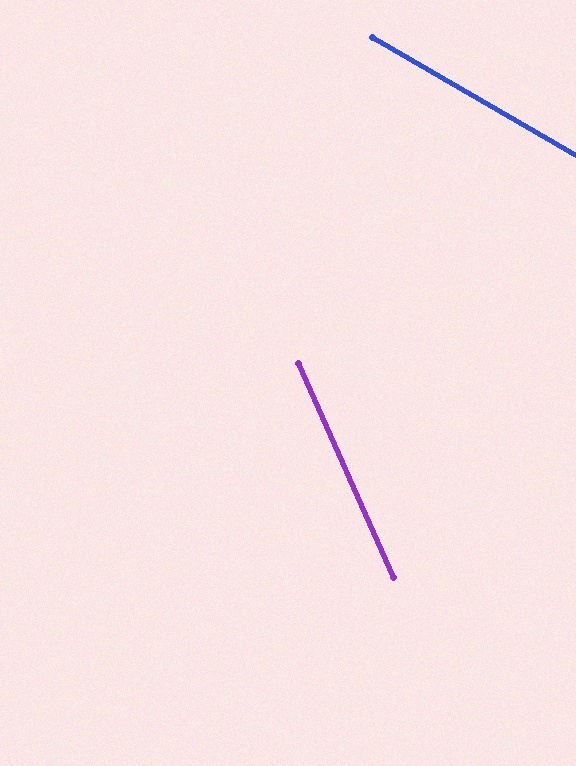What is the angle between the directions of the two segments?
Approximately 36 degrees.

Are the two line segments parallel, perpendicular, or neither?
Neither parallel nor perpendicular — they differ by about 36°.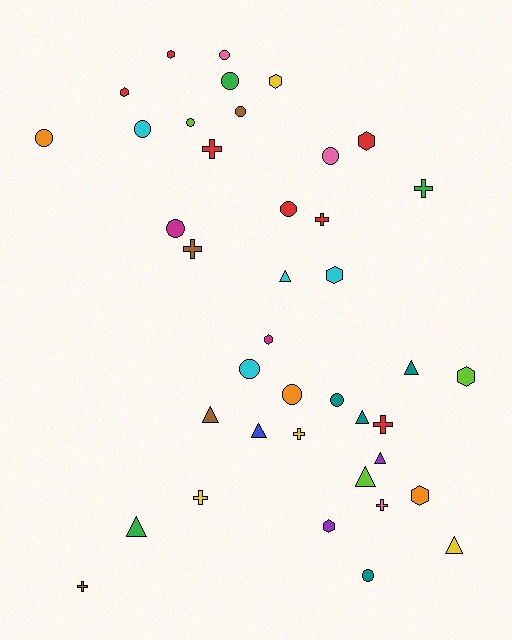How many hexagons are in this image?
There are 9 hexagons.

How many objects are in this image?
There are 40 objects.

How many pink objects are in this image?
There are 3 pink objects.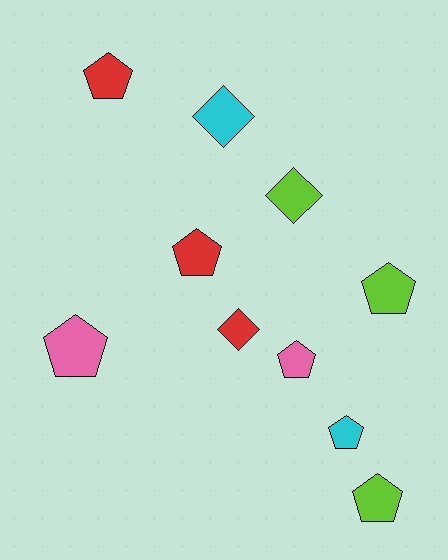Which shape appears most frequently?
Pentagon, with 7 objects.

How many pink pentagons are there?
There are 2 pink pentagons.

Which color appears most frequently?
Lime, with 3 objects.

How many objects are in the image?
There are 10 objects.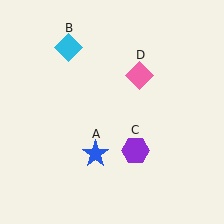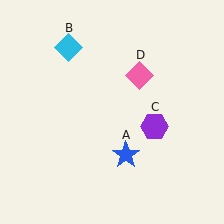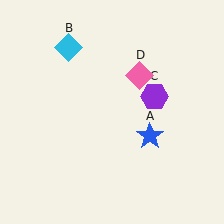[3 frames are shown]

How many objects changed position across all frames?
2 objects changed position: blue star (object A), purple hexagon (object C).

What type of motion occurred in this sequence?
The blue star (object A), purple hexagon (object C) rotated counterclockwise around the center of the scene.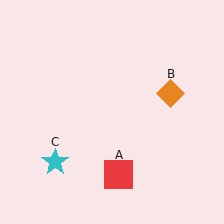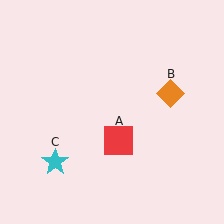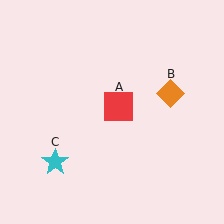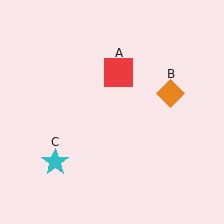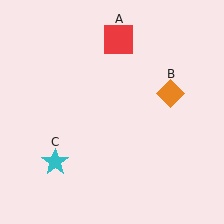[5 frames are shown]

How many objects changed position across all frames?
1 object changed position: red square (object A).